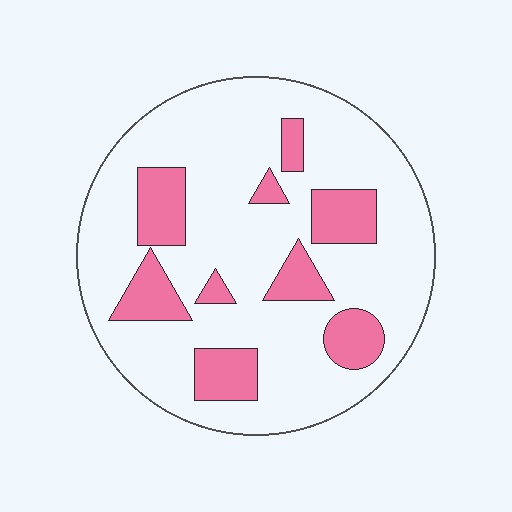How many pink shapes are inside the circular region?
9.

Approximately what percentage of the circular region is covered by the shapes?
Approximately 20%.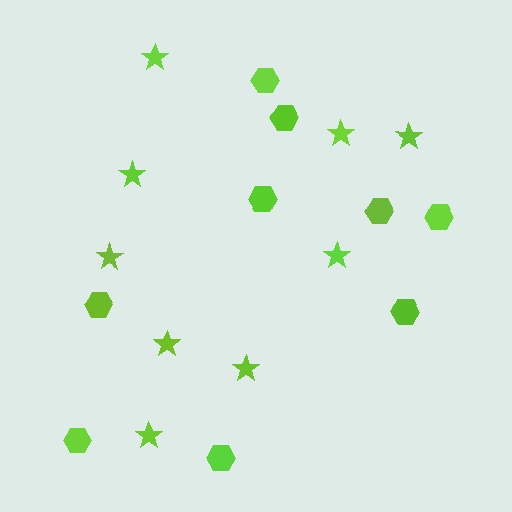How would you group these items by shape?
There are 2 groups: one group of stars (9) and one group of hexagons (9).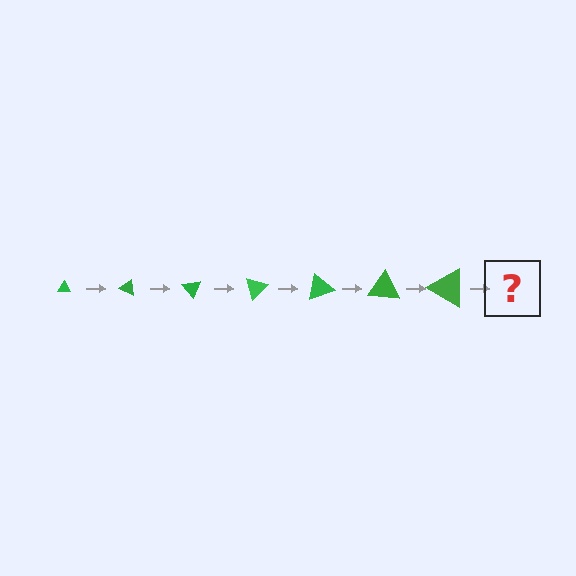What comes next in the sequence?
The next element should be a triangle, larger than the previous one and rotated 175 degrees from the start.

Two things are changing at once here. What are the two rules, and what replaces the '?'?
The two rules are that the triangle grows larger each step and it rotates 25 degrees each step. The '?' should be a triangle, larger than the previous one and rotated 175 degrees from the start.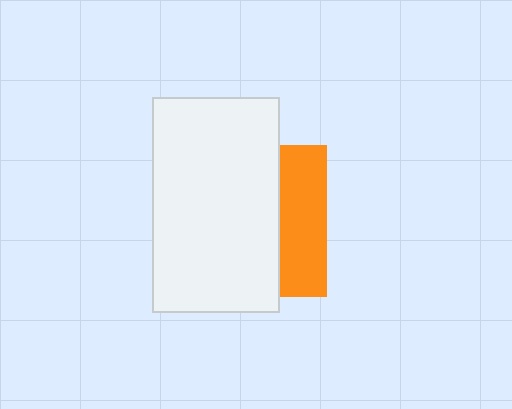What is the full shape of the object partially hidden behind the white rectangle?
The partially hidden object is an orange square.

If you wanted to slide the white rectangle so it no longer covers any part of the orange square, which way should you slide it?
Slide it left — that is the most direct way to separate the two shapes.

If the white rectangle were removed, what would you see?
You would see the complete orange square.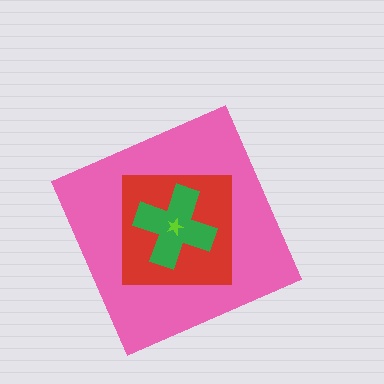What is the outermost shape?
The pink diamond.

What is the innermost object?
The lime star.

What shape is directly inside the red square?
The green cross.